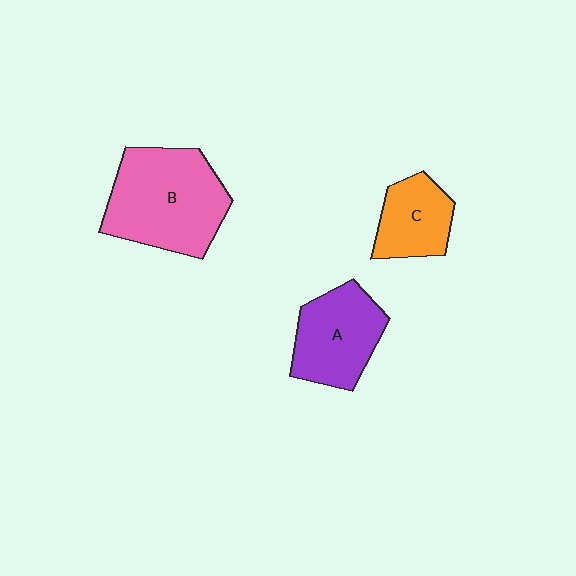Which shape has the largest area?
Shape B (pink).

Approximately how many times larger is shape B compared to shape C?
Approximately 2.0 times.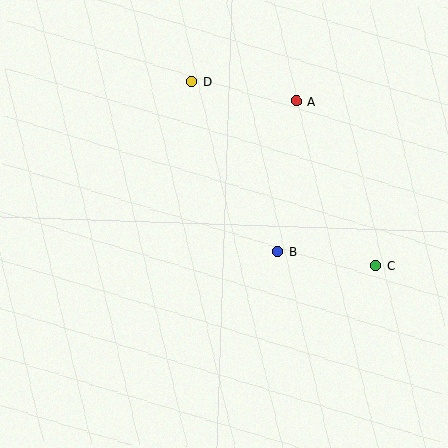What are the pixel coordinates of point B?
Point B is at (278, 252).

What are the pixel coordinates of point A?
Point A is at (296, 101).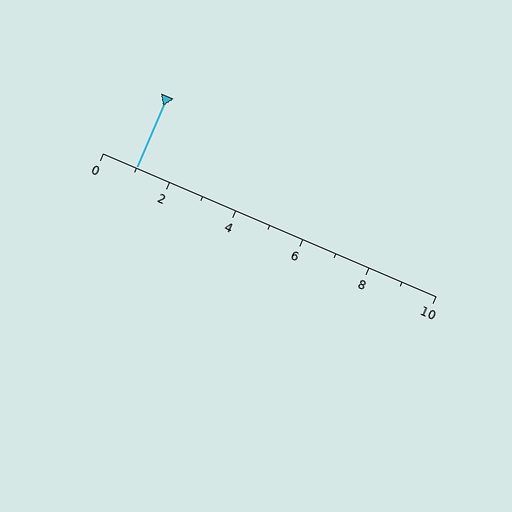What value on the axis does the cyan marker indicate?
The marker indicates approximately 1.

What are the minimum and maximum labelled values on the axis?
The axis runs from 0 to 10.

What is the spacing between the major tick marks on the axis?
The major ticks are spaced 2 apart.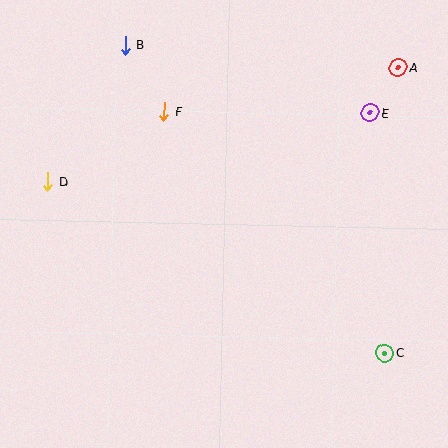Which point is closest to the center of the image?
Point F at (164, 111) is closest to the center.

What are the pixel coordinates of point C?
Point C is at (385, 353).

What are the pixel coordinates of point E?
Point E is at (370, 113).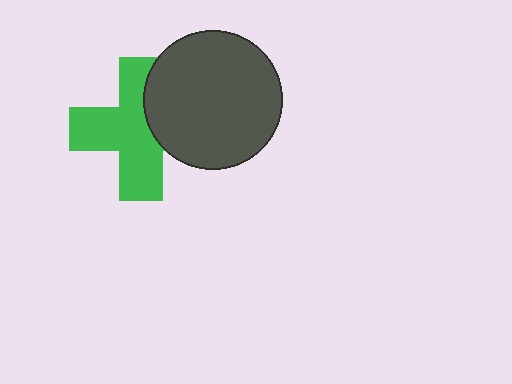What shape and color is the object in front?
The object in front is a dark gray circle.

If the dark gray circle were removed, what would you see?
You would see the complete green cross.